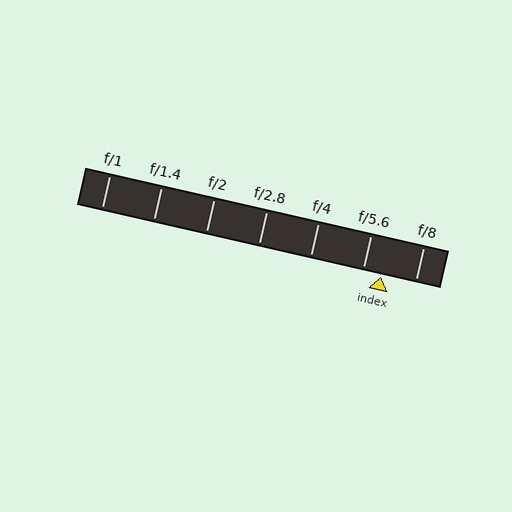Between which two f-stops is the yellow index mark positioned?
The index mark is between f/5.6 and f/8.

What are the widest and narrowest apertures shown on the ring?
The widest aperture shown is f/1 and the narrowest is f/8.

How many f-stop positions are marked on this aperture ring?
There are 7 f-stop positions marked.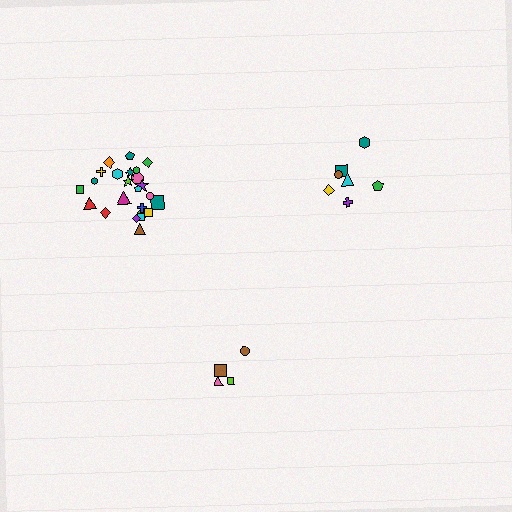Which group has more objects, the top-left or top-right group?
The top-left group.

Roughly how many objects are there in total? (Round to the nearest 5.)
Roughly 35 objects in total.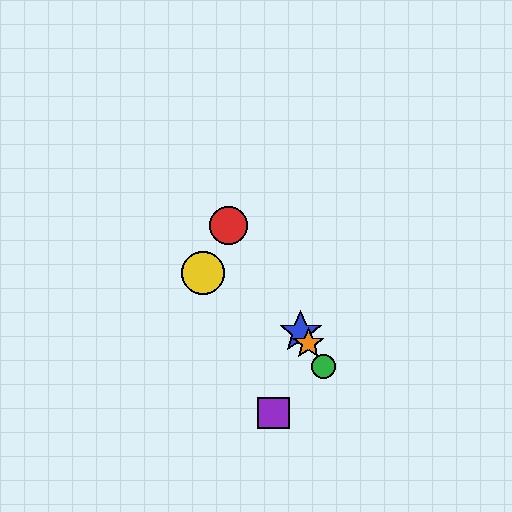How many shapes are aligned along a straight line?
4 shapes (the red circle, the blue star, the green circle, the orange star) are aligned along a straight line.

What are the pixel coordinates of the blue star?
The blue star is at (301, 332).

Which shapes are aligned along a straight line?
The red circle, the blue star, the green circle, the orange star are aligned along a straight line.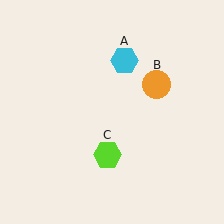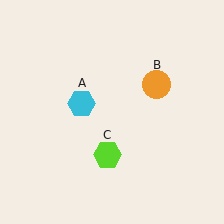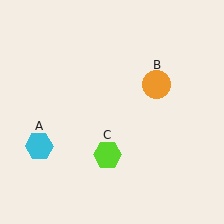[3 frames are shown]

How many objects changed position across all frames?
1 object changed position: cyan hexagon (object A).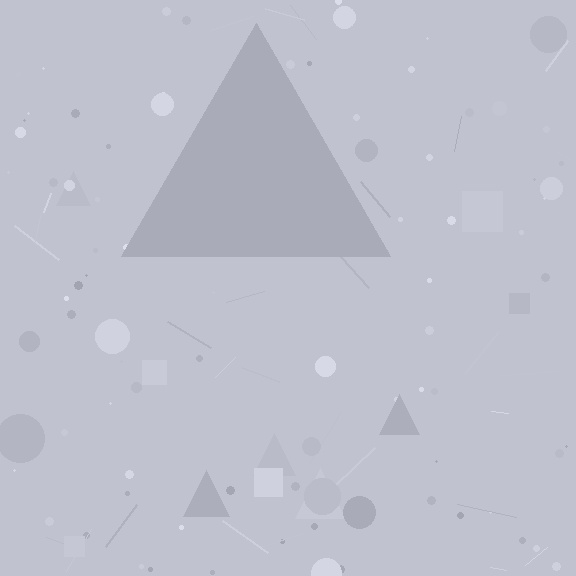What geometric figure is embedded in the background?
A triangle is embedded in the background.